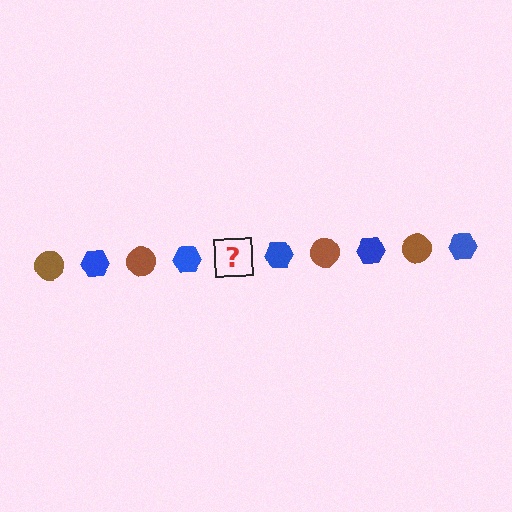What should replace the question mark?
The question mark should be replaced with a brown circle.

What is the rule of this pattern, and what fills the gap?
The rule is that the pattern alternates between brown circle and blue hexagon. The gap should be filled with a brown circle.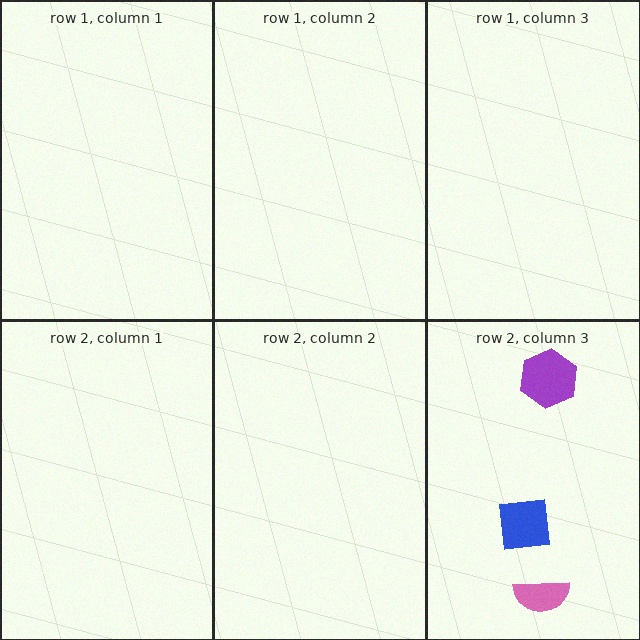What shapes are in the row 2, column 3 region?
The pink semicircle, the blue square, the purple hexagon.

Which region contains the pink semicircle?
The row 2, column 3 region.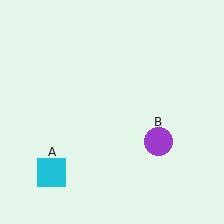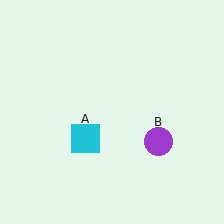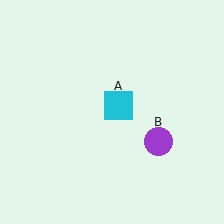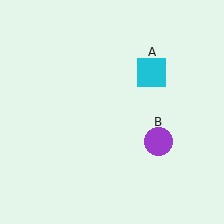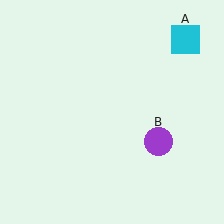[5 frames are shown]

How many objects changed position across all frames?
1 object changed position: cyan square (object A).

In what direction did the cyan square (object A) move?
The cyan square (object A) moved up and to the right.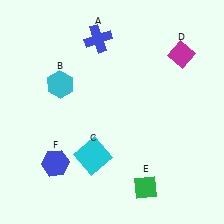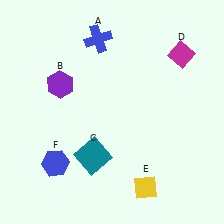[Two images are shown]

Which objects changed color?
B changed from cyan to purple. C changed from cyan to teal. E changed from green to yellow.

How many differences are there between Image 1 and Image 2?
There are 3 differences between the two images.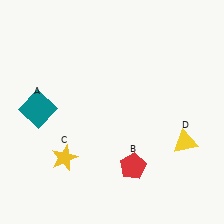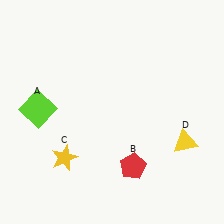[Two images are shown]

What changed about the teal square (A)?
In Image 1, A is teal. In Image 2, it changed to lime.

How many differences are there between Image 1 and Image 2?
There is 1 difference between the two images.